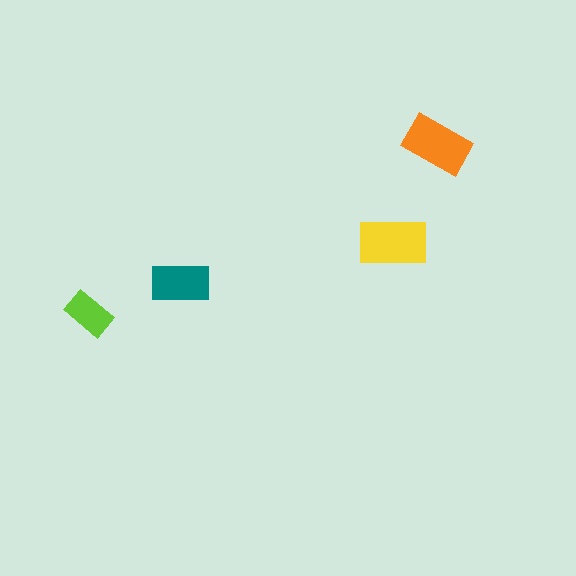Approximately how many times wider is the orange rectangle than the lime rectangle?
About 1.5 times wider.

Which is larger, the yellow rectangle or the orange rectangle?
The yellow one.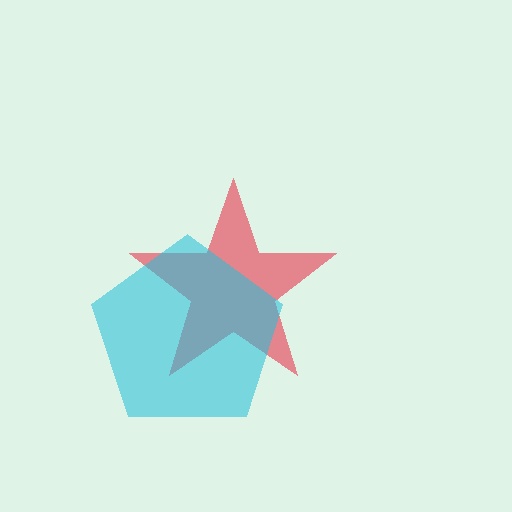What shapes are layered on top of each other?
The layered shapes are: a red star, a cyan pentagon.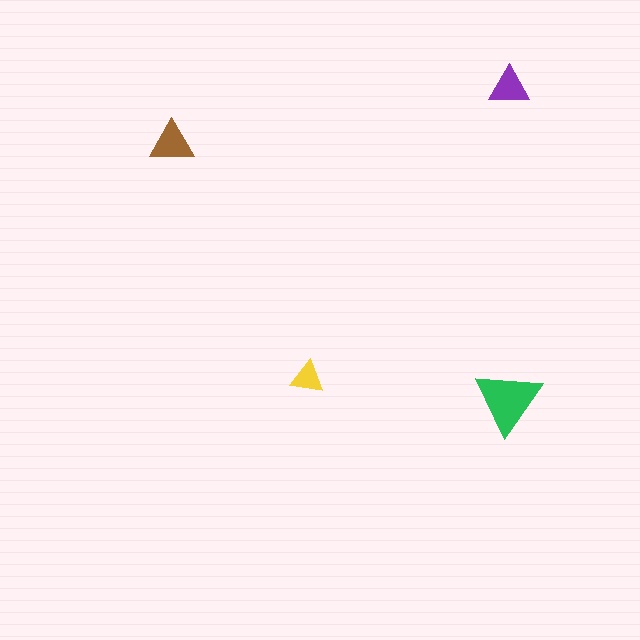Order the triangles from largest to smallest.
the green one, the brown one, the purple one, the yellow one.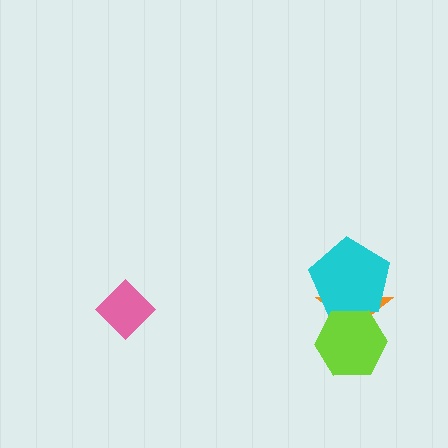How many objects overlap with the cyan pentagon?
2 objects overlap with the cyan pentagon.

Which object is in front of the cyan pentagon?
The lime hexagon is in front of the cyan pentagon.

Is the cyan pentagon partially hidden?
Yes, it is partially covered by another shape.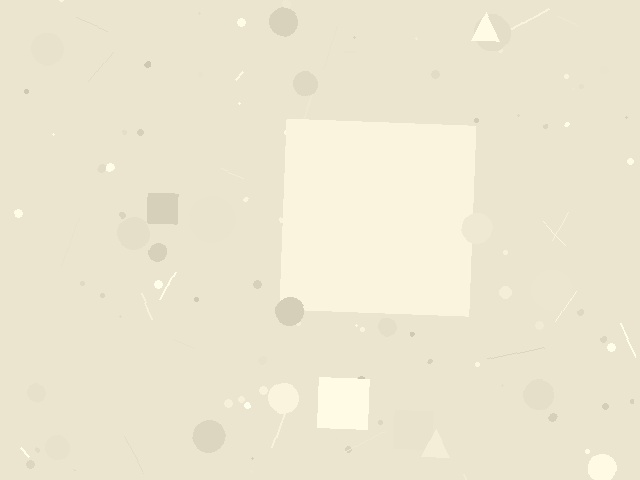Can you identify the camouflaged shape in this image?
The camouflaged shape is a square.